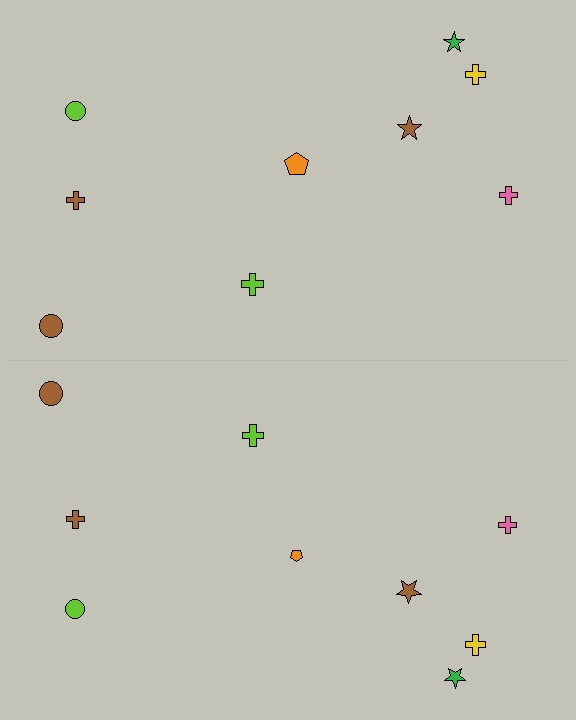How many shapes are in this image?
There are 18 shapes in this image.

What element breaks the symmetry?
The orange pentagon on the bottom side has a different size than its mirror counterpart.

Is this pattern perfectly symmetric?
No, the pattern is not perfectly symmetric. The orange pentagon on the bottom side has a different size than its mirror counterpart.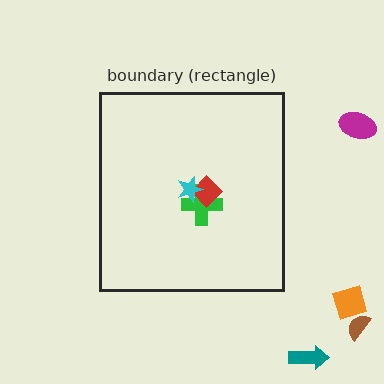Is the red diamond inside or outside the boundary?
Inside.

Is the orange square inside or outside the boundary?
Outside.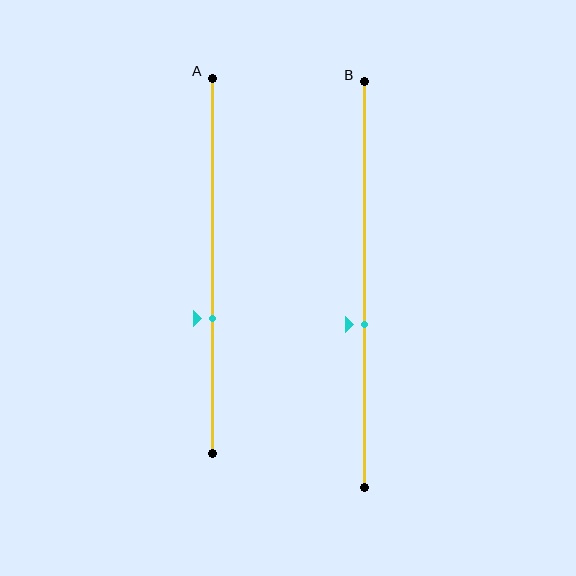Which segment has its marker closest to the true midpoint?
Segment B has its marker closest to the true midpoint.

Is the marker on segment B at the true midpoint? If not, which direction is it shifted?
No, the marker on segment B is shifted downward by about 10% of the segment length.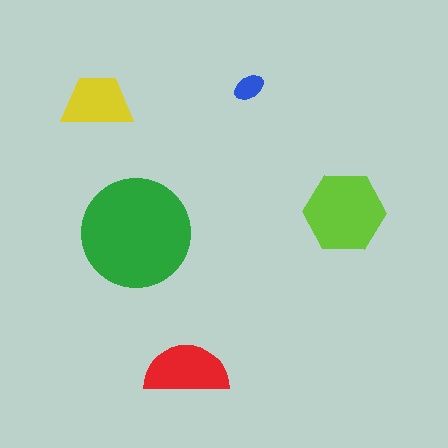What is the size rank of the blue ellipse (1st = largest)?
5th.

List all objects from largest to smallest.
The green circle, the lime hexagon, the red semicircle, the yellow trapezoid, the blue ellipse.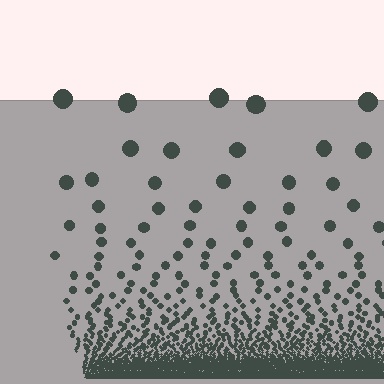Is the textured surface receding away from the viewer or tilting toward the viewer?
The surface appears to tilt toward the viewer. Texture elements get larger and sparser toward the top.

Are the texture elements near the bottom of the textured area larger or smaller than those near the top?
Smaller. The gradient is inverted — elements near the bottom are smaller and denser.